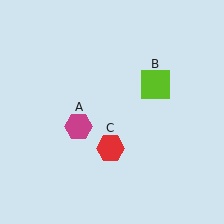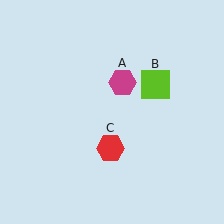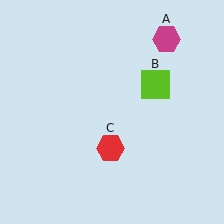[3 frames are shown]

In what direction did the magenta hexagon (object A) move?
The magenta hexagon (object A) moved up and to the right.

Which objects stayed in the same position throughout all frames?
Lime square (object B) and red hexagon (object C) remained stationary.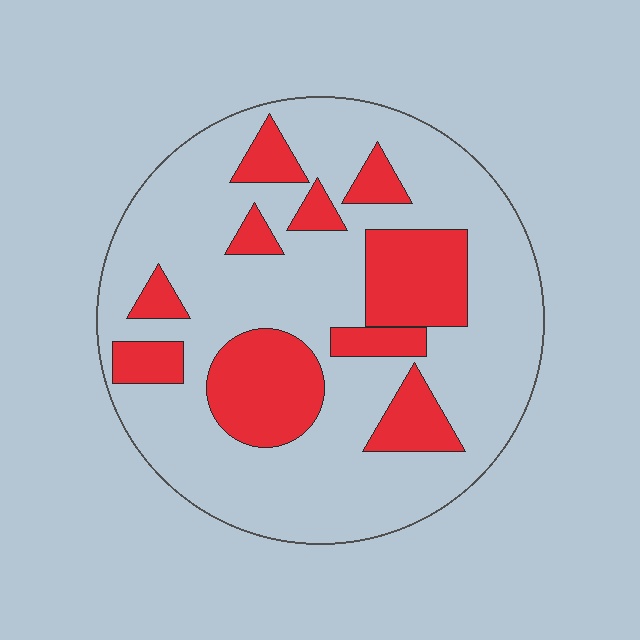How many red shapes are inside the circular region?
10.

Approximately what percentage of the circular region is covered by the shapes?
Approximately 25%.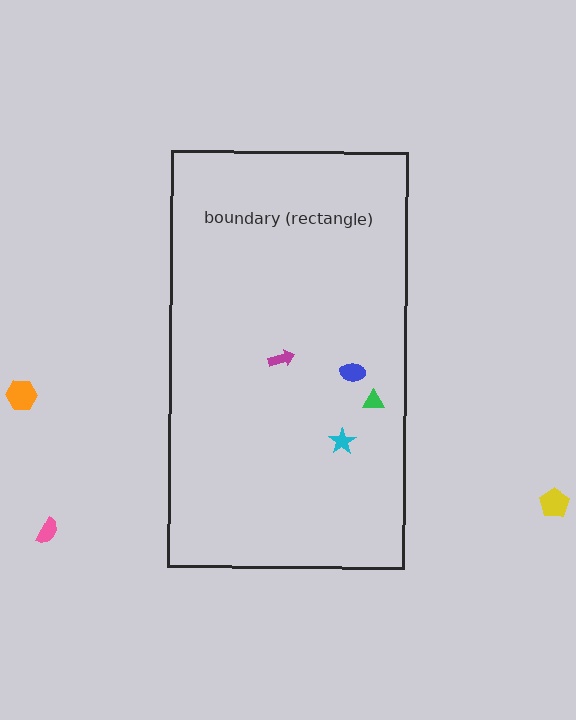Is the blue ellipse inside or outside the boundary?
Inside.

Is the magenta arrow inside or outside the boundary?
Inside.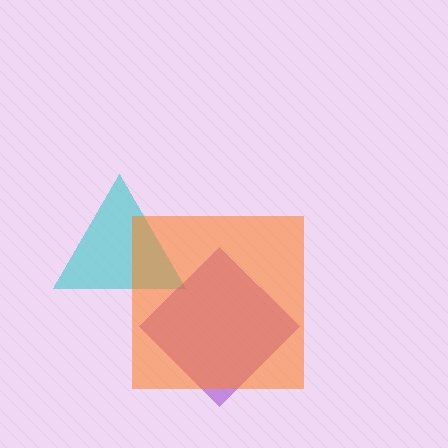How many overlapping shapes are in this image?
There are 3 overlapping shapes in the image.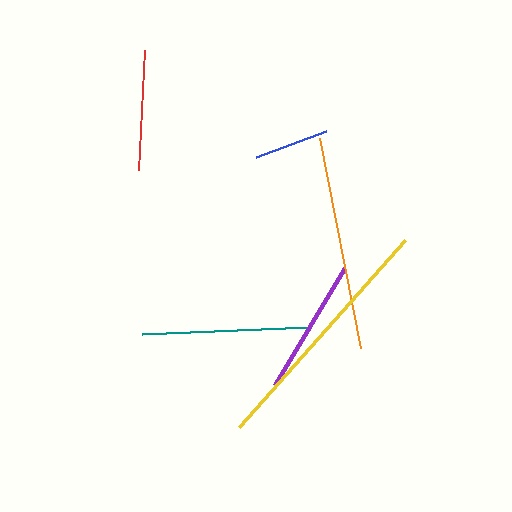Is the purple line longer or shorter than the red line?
The purple line is longer than the red line.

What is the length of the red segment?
The red segment is approximately 120 pixels long.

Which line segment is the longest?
The yellow line is the longest at approximately 250 pixels.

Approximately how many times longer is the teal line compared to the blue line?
The teal line is approximately 2.2 times the length of the blue line.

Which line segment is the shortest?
The blue line is the shortest at approximately 75 pixels.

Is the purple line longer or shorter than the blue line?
The purple line is longer than the blue line.